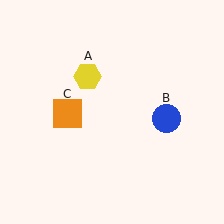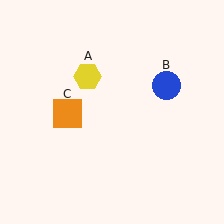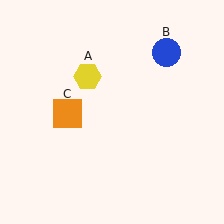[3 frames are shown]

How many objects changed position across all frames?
1 object changed position: blue circle (object B).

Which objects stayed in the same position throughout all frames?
Yellow hexagon (object A) and orange square (object C) remained stationary.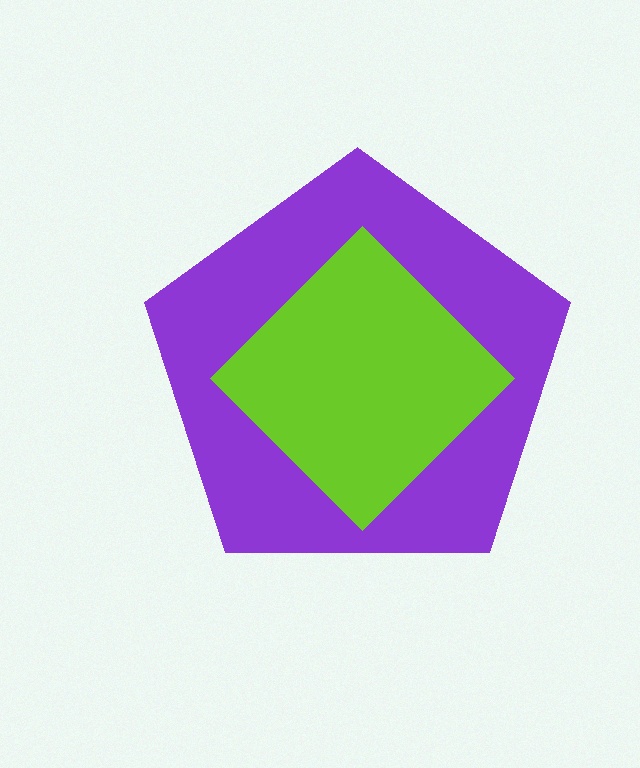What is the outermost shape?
The purple pentagon.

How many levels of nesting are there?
2.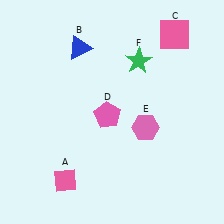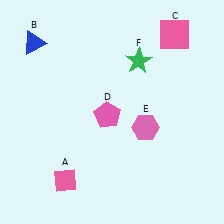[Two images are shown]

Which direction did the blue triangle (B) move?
The blue triangle (B) moved left.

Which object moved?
The blue triangle (B) moved left.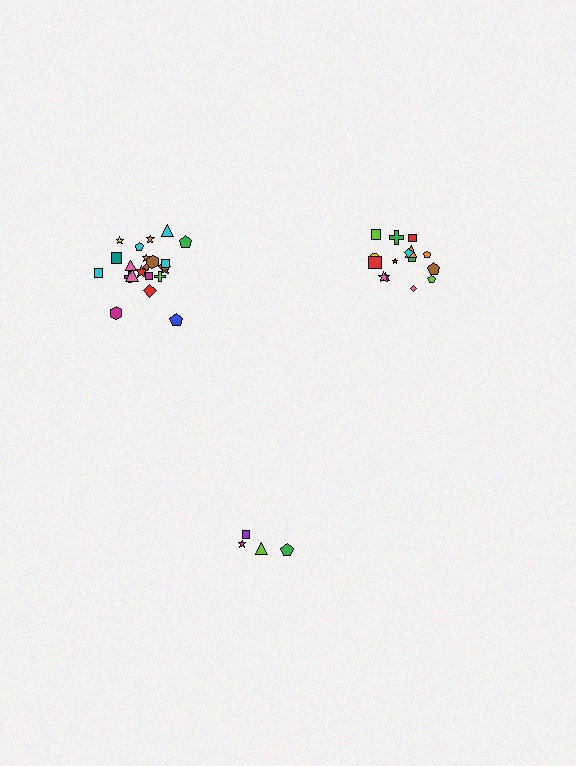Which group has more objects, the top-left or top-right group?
The top-left group.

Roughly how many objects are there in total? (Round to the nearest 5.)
Roughly 40 objects in total.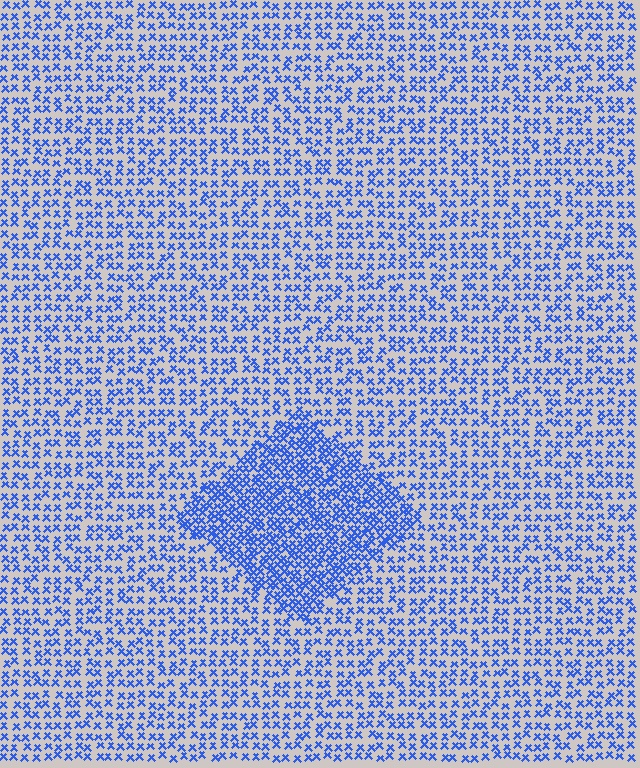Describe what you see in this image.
The image contains small blue elements arranged at two different densities. A diamond-shaped region is visible where the elements are more densely packed than the surrounding area.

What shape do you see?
I see a diamond.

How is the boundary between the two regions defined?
The boundary is defined by a change in element density (approximately 2.0x ratio). All elements are the same color, size, and shape.